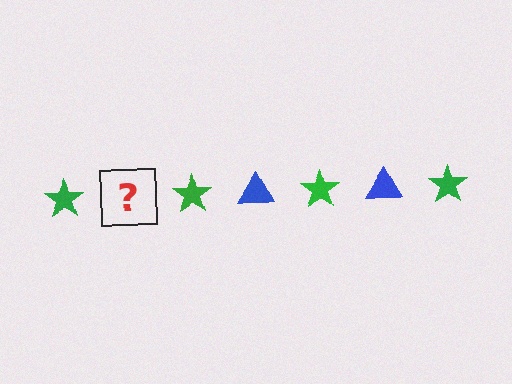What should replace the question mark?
The question mark should be replaced with a blue triangle.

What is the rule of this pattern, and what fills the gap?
The rule is that the pattern alternates between green star and blue triangle. The gap should be filled with a blue triangle.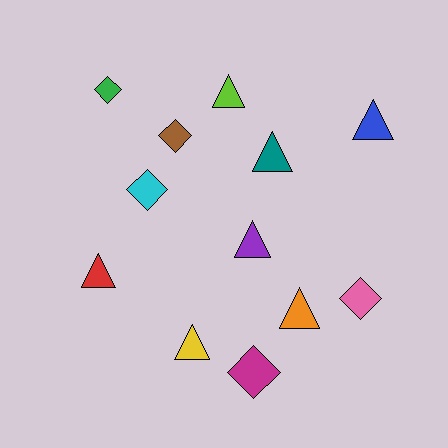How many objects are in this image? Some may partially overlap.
There are 12 objects.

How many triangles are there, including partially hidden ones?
There are 7 triangles.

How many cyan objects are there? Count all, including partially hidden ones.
There is 1 cyan object.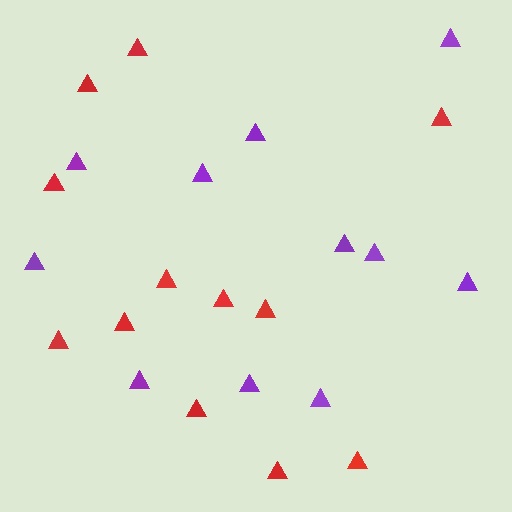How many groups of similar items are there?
There are 2 groups: one group of red triangles (12) and one group of purple triangles (11).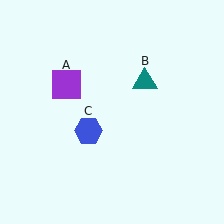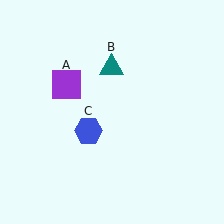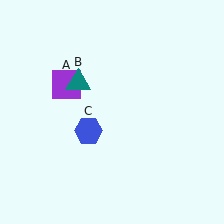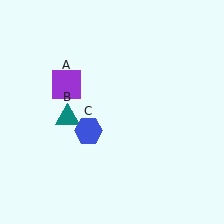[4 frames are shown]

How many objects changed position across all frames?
1 object changed position: teal triangle (object B).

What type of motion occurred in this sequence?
The teal triangle (object B) rotated counterclockwise around the center of the scene.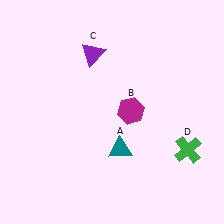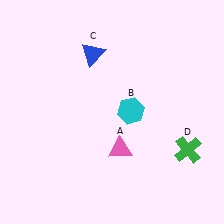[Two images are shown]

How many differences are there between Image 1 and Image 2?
There are 3 differences between the two images.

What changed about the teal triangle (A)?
In Image 1, A is teal. In Image 2, it changed to pink.